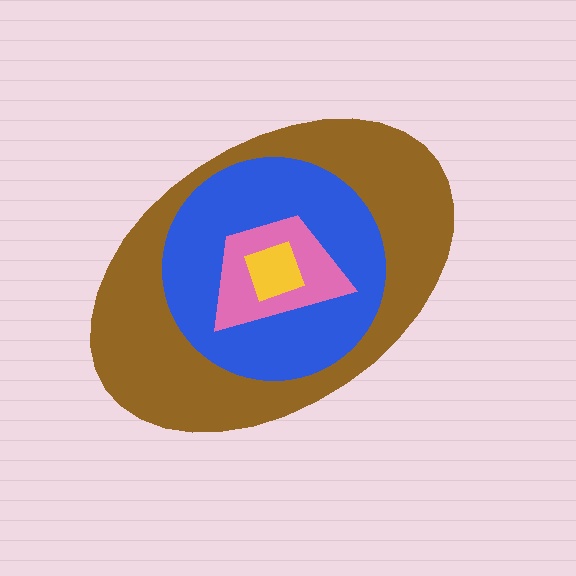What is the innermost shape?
The yellow square.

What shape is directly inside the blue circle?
The pink trapezoid.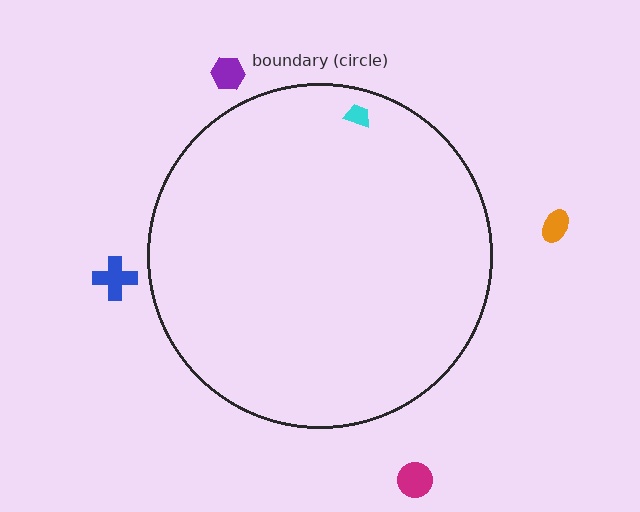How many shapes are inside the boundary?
1 inside, 4 outside.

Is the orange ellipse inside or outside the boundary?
Outside.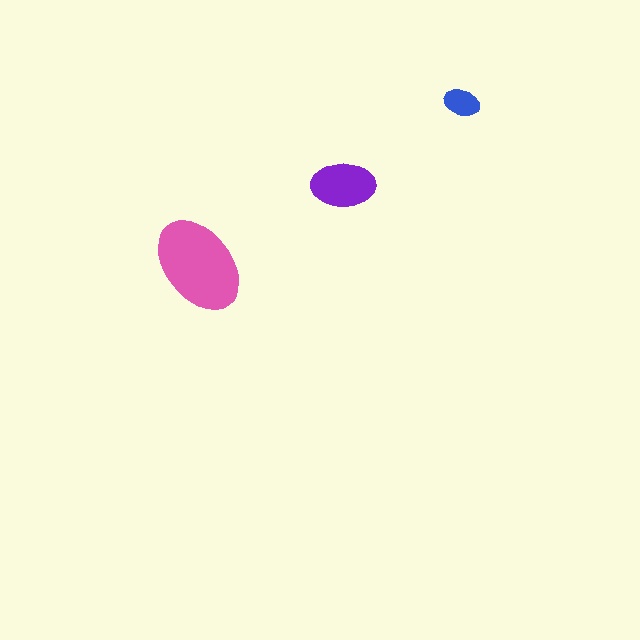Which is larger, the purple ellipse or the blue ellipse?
The purple one.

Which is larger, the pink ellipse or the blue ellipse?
The pink one.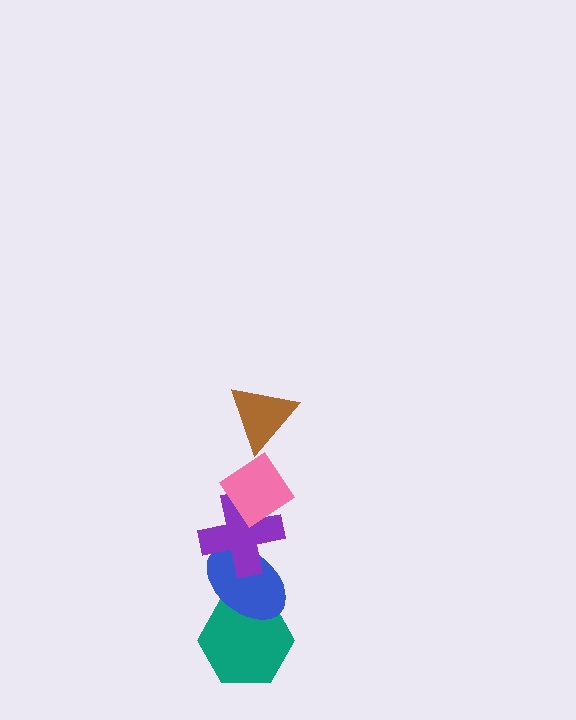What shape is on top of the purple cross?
The pink diamond is on top of the purple cross.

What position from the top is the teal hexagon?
The teal hexagon is 5th from the top.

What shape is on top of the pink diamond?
The brown triangle is on top of the pink diamond.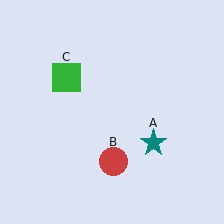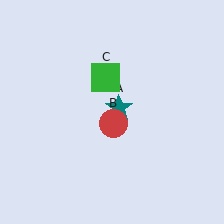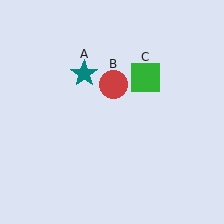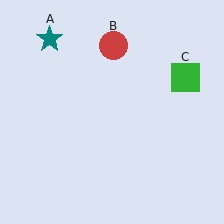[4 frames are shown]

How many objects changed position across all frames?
3 objects changed position: teal star (object A), red circle (object B), green square (object C).